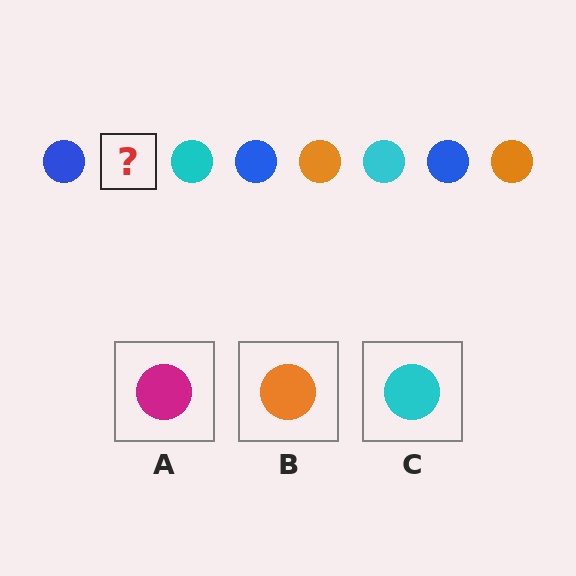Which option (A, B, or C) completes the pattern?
B.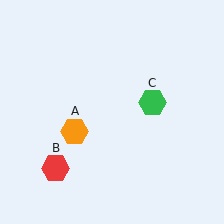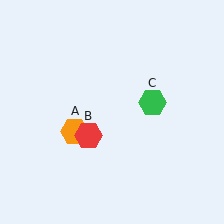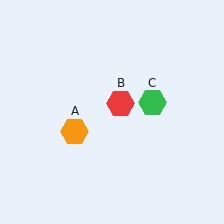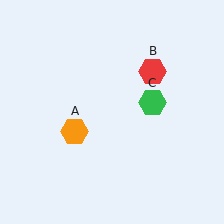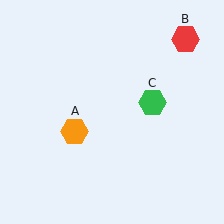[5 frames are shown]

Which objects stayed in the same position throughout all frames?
Orange hexagon (object A) and green hexagon (object C) remained stationary.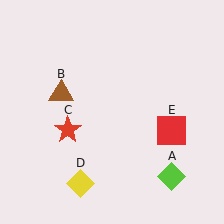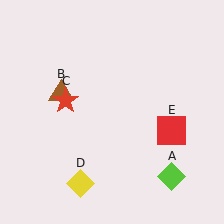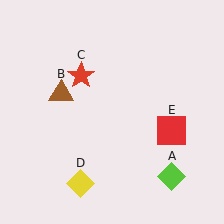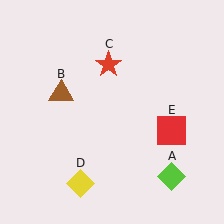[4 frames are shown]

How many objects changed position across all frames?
1 object changed position: red star (object C).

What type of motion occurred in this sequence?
The red star (object C) rotated clockwise around the center of the scene.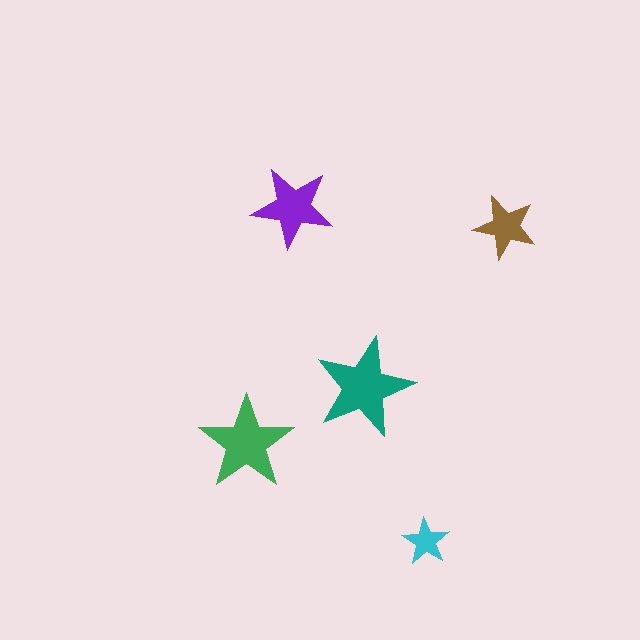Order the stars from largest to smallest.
the teal one, the green one, the purple one, the brown one, the cyan one.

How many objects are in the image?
There are 5 objects in the image.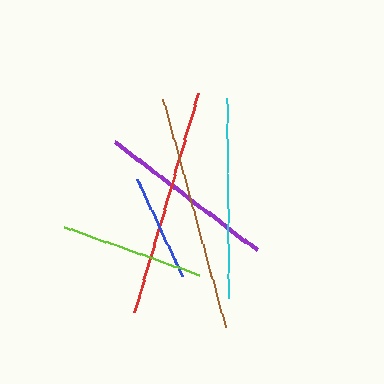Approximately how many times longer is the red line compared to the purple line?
The red line is approximately 1.3 times the length of the purple line.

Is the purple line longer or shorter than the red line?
The red line is longer than the purple line.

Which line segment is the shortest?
The blue line is the shortest at approximately 108 pixels.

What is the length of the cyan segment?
The cyan segment is approximately 200 pixels long.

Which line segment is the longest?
The brown line is the longest at approximately 237 pixels.